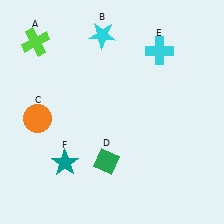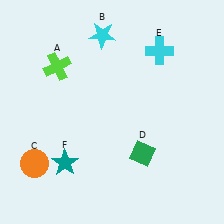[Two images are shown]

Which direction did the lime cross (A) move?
The lime cross (A) moved down.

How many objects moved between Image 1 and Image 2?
3 objects moved between the two images.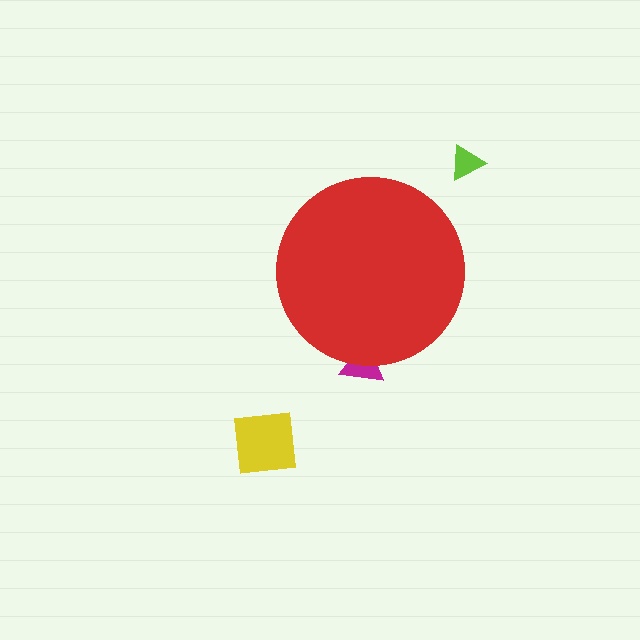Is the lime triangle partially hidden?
No, the lime triangle is fully visible.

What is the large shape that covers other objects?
A red circle.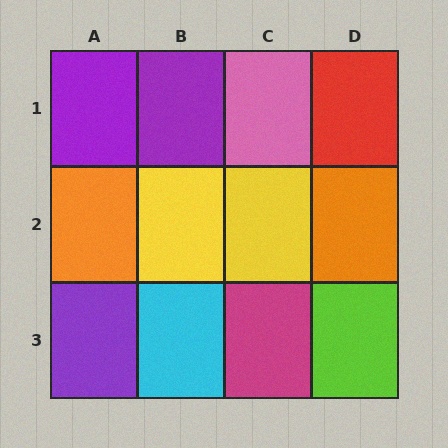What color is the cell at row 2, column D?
Orange.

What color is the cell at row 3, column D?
Lime.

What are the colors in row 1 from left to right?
Purple, purple, pink, red.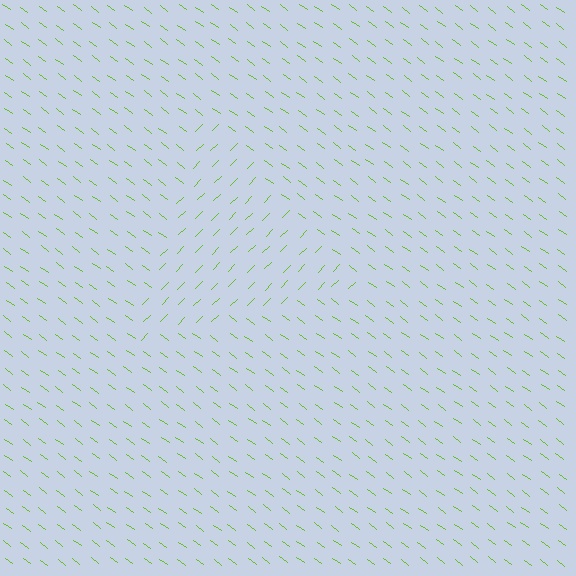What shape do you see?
I see a triangle.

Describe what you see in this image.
The image is filled with small lime line segments. A triangle region in the image has lines oriented differently from the surrounding lines, creating a visible texture boundary.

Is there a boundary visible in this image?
Yes, there is a texture boundary formed by a change in line orientation.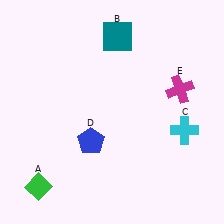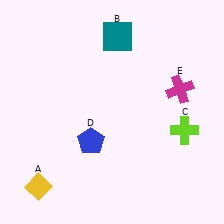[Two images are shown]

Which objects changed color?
A changed from green to yellow. C changed from cyan to lime.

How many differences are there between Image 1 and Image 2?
There are 2 differences between the two images.